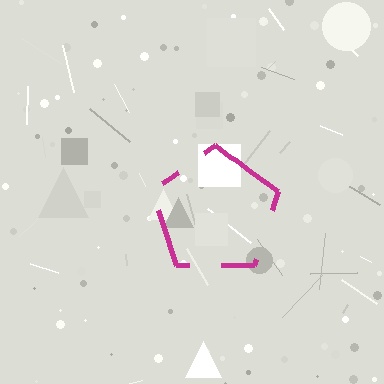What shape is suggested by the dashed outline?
The dashed outline suggests a pentagon.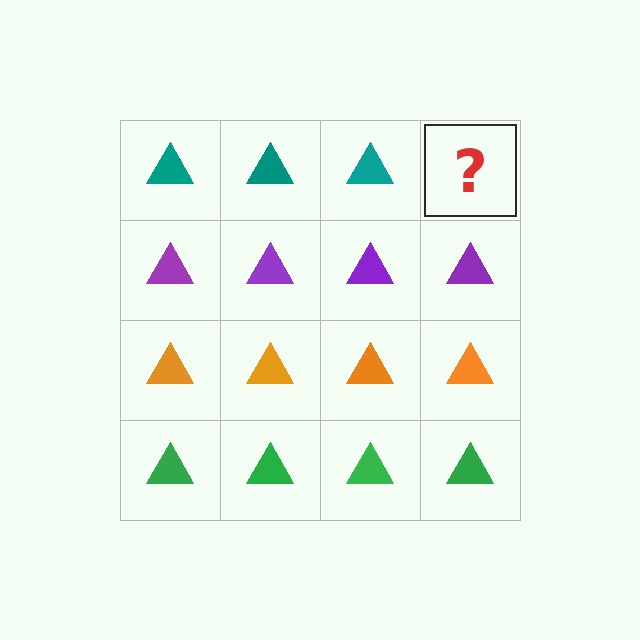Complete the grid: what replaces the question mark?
The question mark should be replaced with a teal triangle.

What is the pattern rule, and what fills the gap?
The rule is that each row has a consistent color. The gap should be filled with a teal triangle.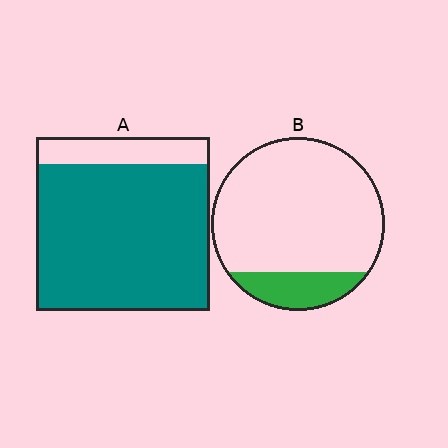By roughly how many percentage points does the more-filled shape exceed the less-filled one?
By roughly 70 percentage points (A over B).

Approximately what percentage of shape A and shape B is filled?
A is approximately 85% and B is approximately 15%.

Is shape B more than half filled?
No.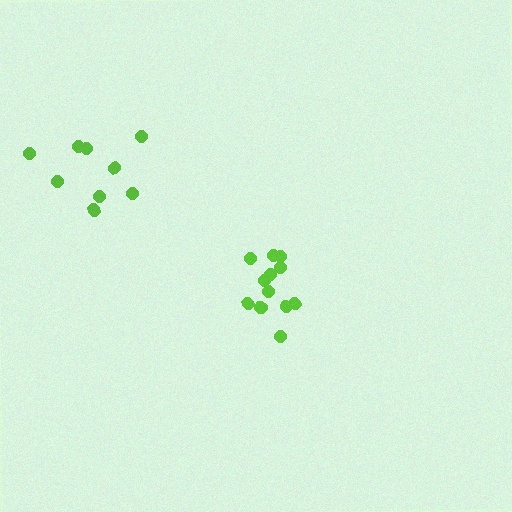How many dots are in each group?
Group 1: 9 dots, Group 2: 12 dots (21 total).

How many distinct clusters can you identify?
There are 2 distinct clusters.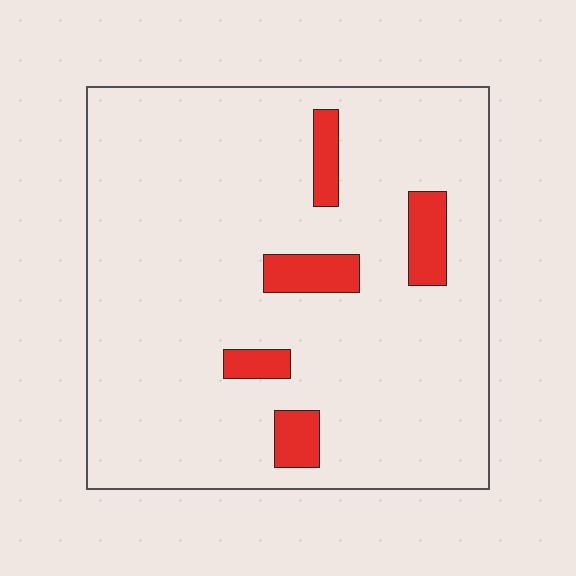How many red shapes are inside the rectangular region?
5.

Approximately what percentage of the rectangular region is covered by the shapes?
Approximately 10%.